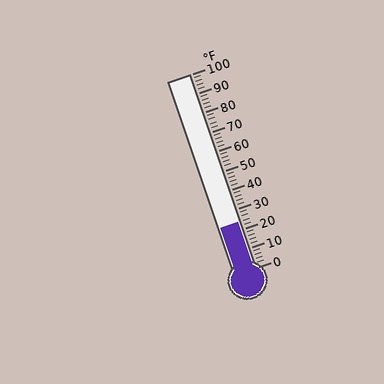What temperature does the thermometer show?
The thermometer shows approximately 24°F.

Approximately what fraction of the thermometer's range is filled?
The thermometer is filled to approximately 25% of its range.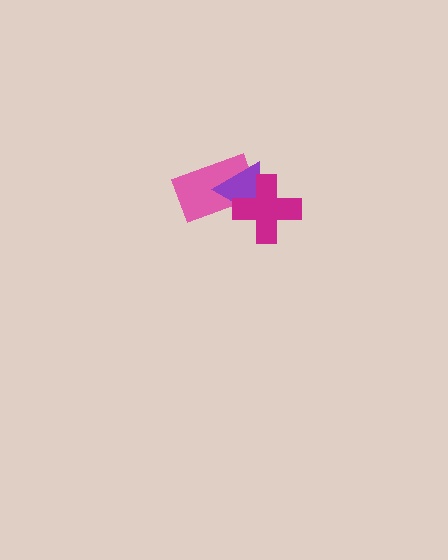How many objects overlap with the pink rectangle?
2 objects overlap with the pink rectangle.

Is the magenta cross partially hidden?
No, no other shape covers it.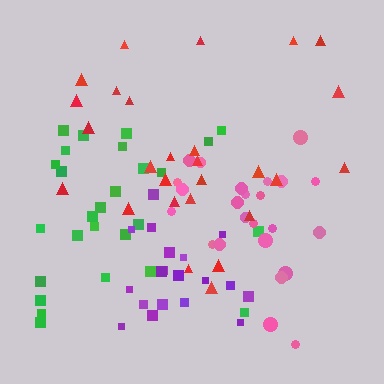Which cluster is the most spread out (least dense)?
Green.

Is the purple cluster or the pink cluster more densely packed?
Purple.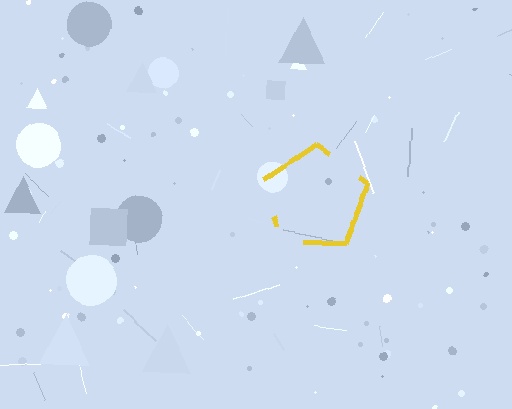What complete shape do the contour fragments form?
The contour fragments form a pentagon.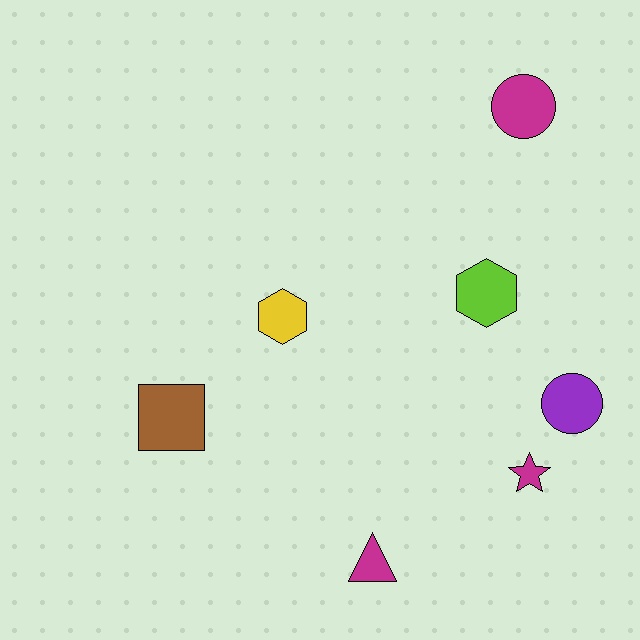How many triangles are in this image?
There is 1 triangle.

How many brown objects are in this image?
There is 1 brown object.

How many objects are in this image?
There are 7 objects.